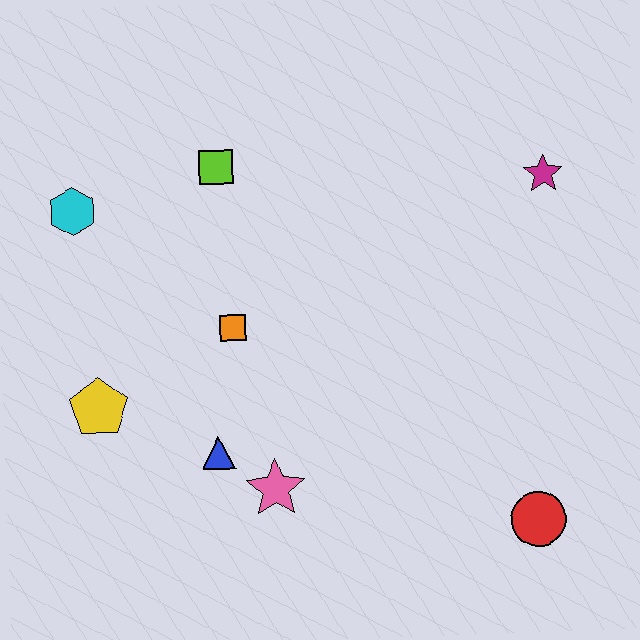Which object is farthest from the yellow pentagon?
The magenta star is farthest from the yellow pentagon.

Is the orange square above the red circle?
Yes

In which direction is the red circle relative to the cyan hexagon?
The red circle is to the right of the cyan hexagon.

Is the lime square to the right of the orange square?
No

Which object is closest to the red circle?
The pink star is closest to the red circle.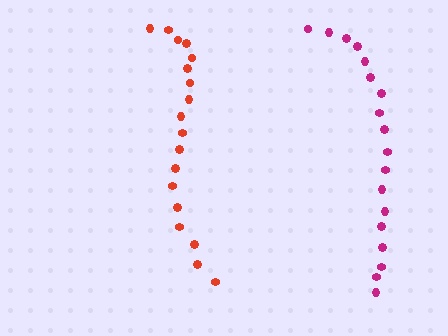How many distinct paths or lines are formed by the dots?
There are 2 distinct paths.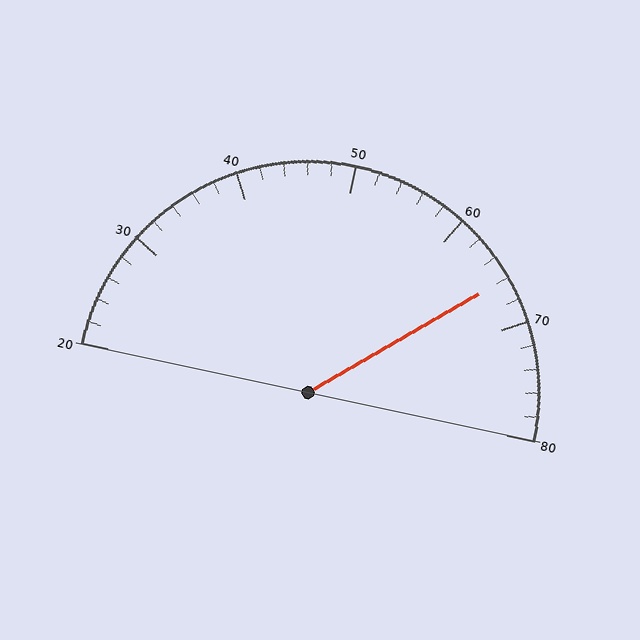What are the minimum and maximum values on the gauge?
The gauge ranges from 20 to 80.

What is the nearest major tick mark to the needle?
The nearest major tick mark is 70.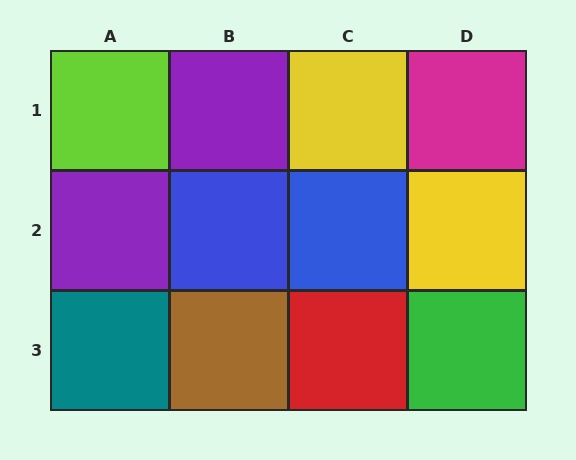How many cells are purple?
2 cells are purple.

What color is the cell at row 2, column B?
Blue.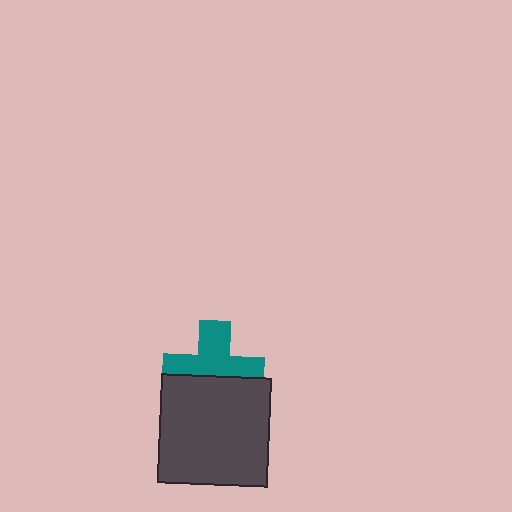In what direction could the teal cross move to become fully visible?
The teal cross could move up. That would shift it out from behind the dark gray square entirely.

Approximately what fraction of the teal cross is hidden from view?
Roughly 40% of the teal cross is hidden behind the dark gray square.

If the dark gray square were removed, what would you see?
You would see the complete teal cross.